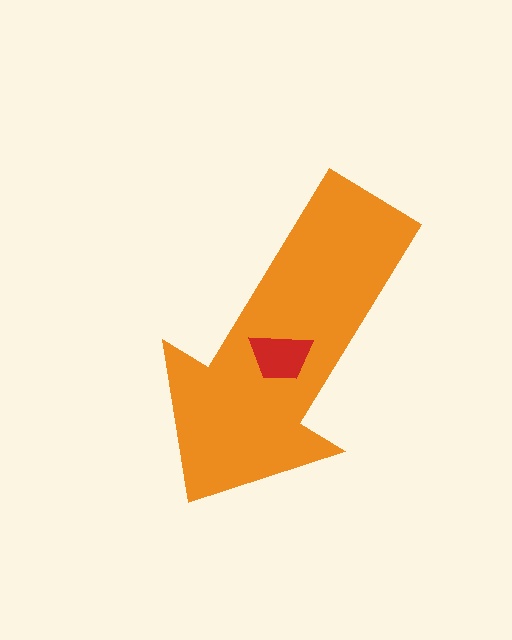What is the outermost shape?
The orange arrow.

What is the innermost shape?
The red trapezoid.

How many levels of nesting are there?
2.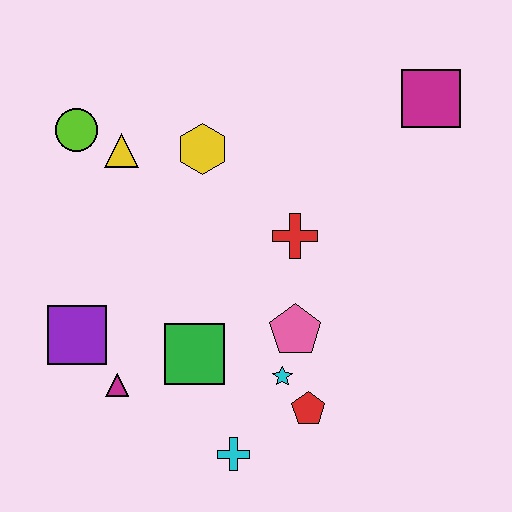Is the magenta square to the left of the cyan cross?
No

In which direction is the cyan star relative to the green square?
The cyan star is to the right of the green square.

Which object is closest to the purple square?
The magenta triangle is closest to the purple square.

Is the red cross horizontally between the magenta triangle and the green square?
No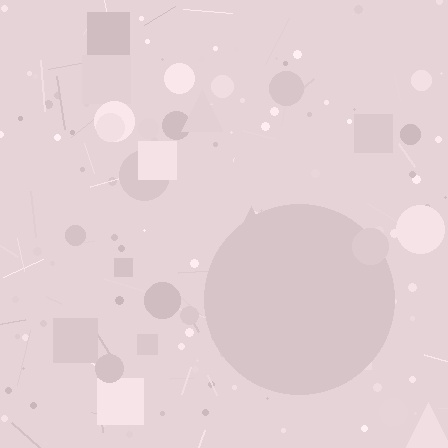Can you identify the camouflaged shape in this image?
The camouflaged shape is a circle.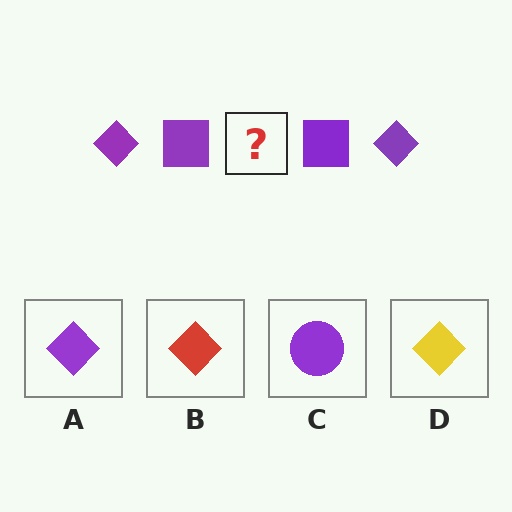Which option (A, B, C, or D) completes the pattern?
A.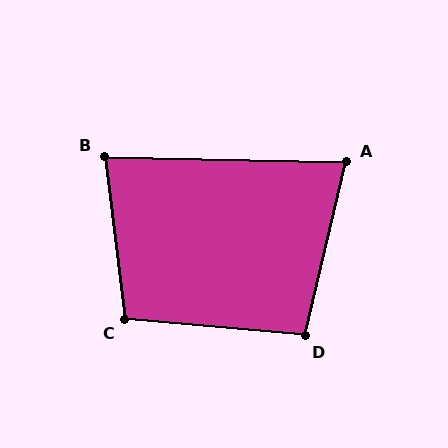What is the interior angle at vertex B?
Approximately 82 degrees (acute).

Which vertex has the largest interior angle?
C, at approximately 102 degrees.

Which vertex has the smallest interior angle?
A, at approximately 78 degrees.